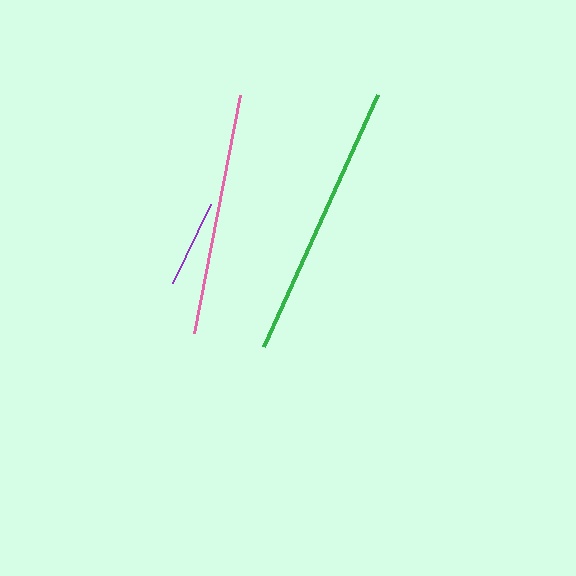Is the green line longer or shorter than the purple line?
The green line is longer than the purple line.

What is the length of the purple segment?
The purple segment is approximately 87 pixels long.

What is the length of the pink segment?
The pink segment is approximately 242 pixels long.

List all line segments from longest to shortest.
From longest to shortest: green, pink, purple.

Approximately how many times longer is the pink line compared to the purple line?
The pink line is approximately 2.8 times the length of the purple line.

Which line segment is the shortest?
The purple line is the shortest at approximately 87 pixels.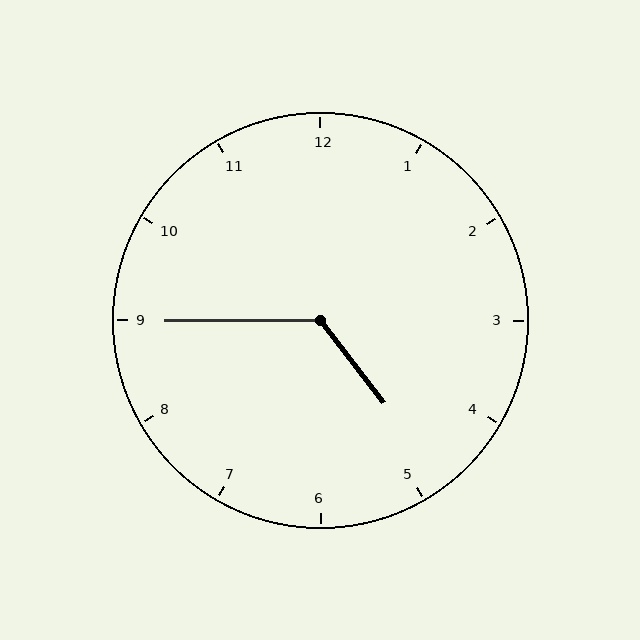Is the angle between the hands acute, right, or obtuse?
It is obtuse.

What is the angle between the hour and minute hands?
Approximately 128 degrees.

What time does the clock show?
4:45.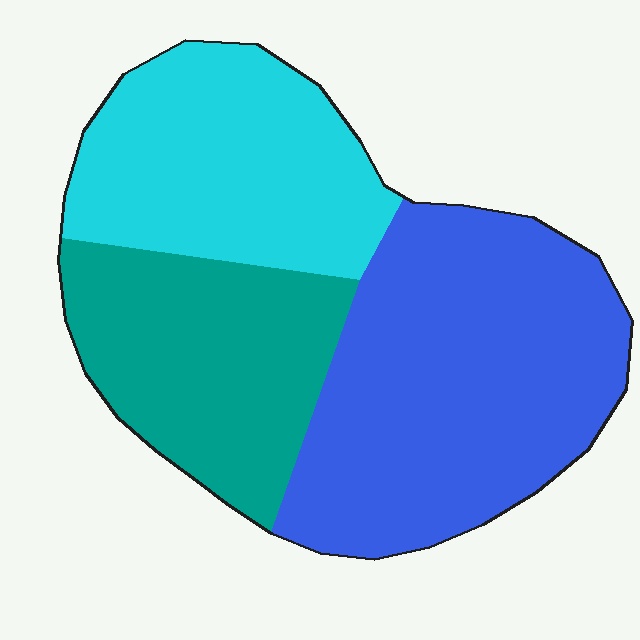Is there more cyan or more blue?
Blue.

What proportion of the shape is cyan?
Cyan takes up about one quarter (1/4) of the shape.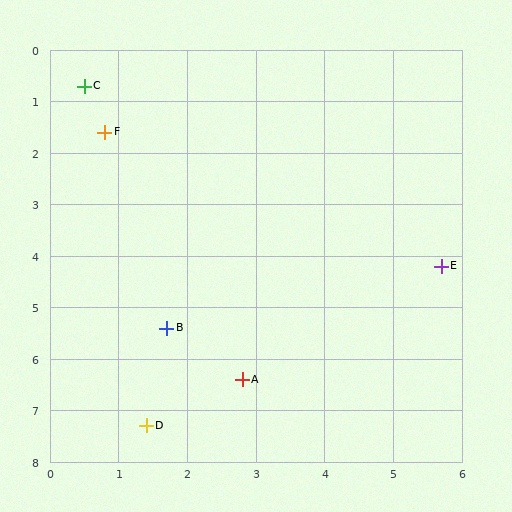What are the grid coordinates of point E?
Point E is at approximately (5.7, 4.2).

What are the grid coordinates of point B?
Point B is at approximately (1.7, 5.4).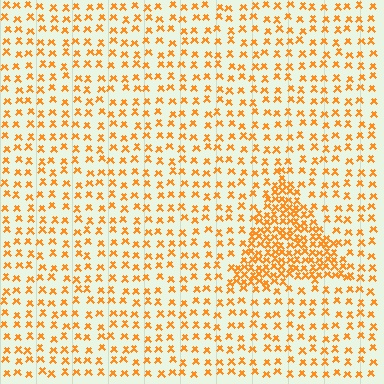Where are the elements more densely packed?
The elements are more densely packed inside the triangle boundary.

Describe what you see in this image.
The image contains small orange elements arranged at two different densities. A triangle-shaped region is visible where the elements are more densely packed than the surrounding area.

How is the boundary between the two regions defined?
The boundary is defined by a change in element density (approximately 2.5x ratio). All elements are the same color, size, and shape.